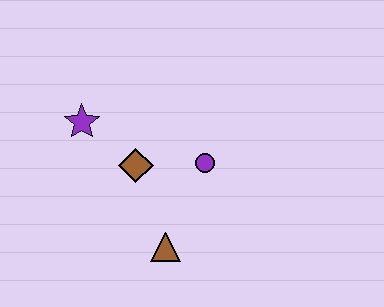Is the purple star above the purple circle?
Yes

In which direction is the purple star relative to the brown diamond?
The purple star is to the left of the brown diamond.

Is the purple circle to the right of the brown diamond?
Yes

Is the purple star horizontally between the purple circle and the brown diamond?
No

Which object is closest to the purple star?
The brown diamond is closest to the purple star.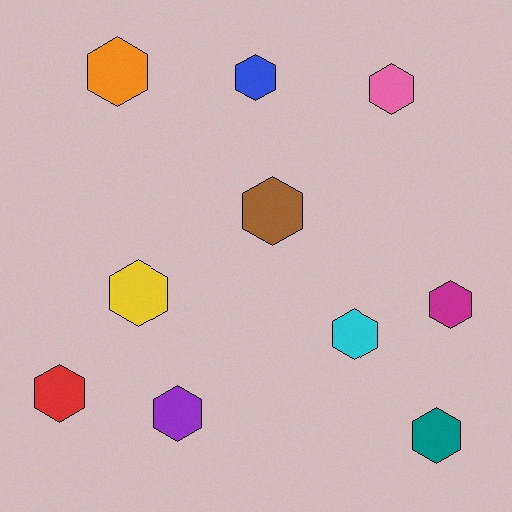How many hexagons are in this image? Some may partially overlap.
There are 10 hexagons.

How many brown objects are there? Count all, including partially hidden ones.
There is 1 brown object.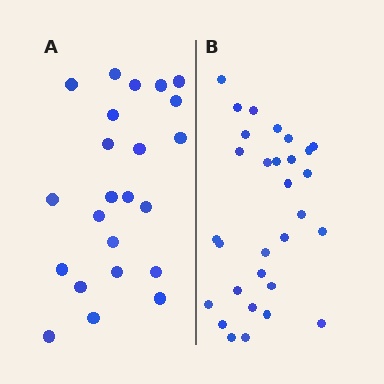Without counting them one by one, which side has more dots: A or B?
Region B (the right region) has more dots.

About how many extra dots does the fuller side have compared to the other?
Region B has roughly 8 or so more dots than region A.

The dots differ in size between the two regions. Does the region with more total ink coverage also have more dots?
No. Region A has more total ink coverage because its dots are larger, but region B actually contains more individual dots. Total area can be misleading — the number of items is what matters here.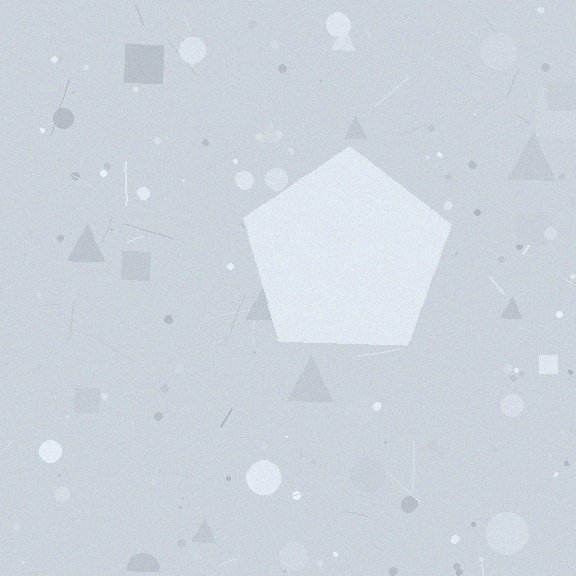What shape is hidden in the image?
A pentagon is hidden in the image.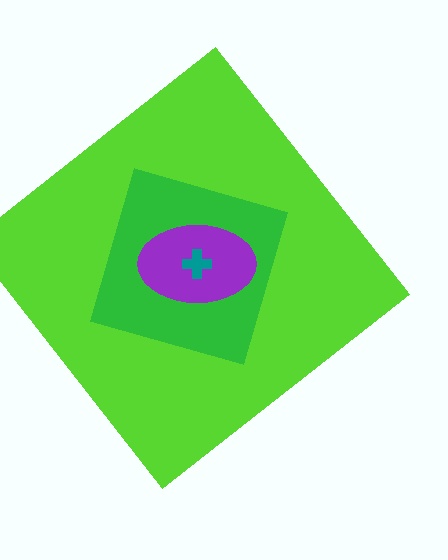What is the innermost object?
The teal cross.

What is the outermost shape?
The lime diamond.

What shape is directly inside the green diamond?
The purple ellipse.